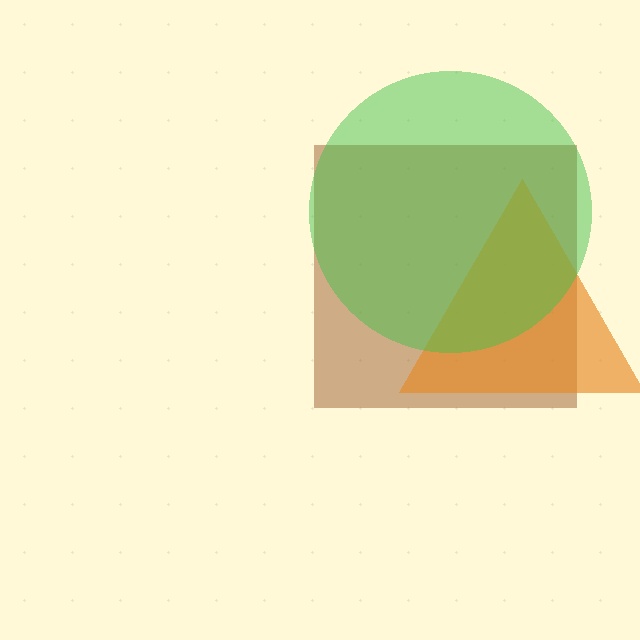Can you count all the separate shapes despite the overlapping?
Yes, there are 3 separate shapes.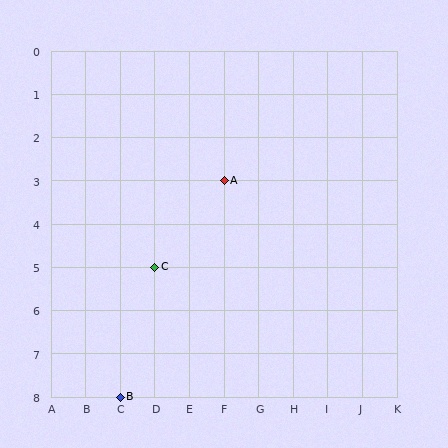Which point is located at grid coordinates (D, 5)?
Point C is at (D, 5).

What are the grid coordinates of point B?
Point B is at grid coordinates (C, 8).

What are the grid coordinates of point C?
Point C is at grid coordinates (D, 5).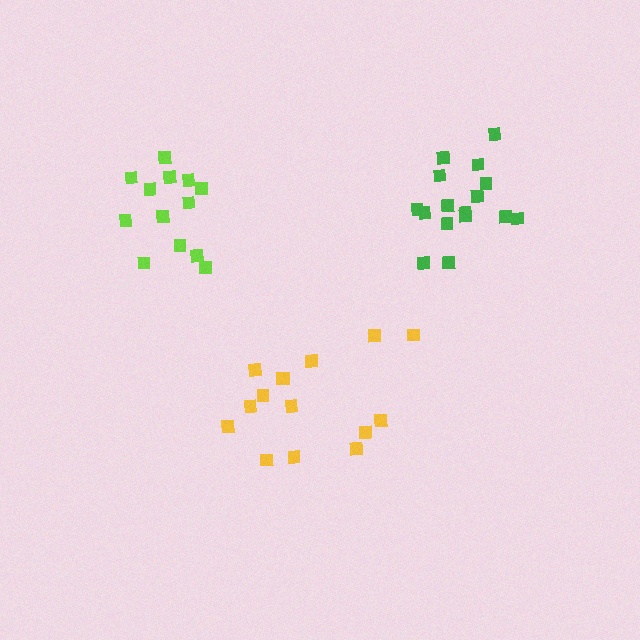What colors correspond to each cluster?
The clusters are colored: green, lime, yellow.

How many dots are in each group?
Group 1: 16 dots, Group 2: 13 dots, Group 3: 15 dots (44 total).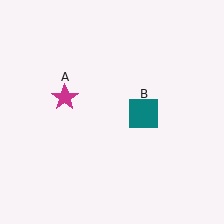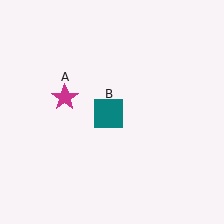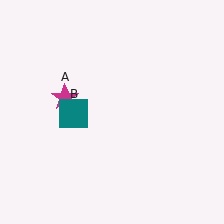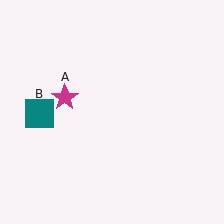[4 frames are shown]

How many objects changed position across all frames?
1 object changed position: teal square (object B).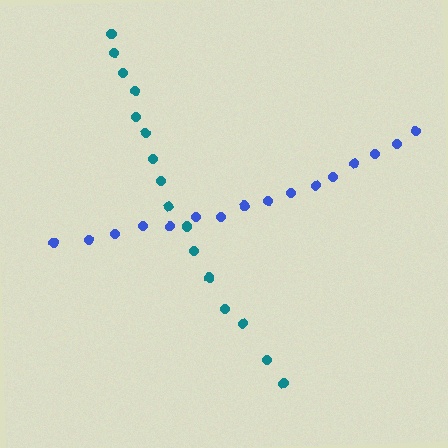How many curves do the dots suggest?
There are 2 distinct paths.